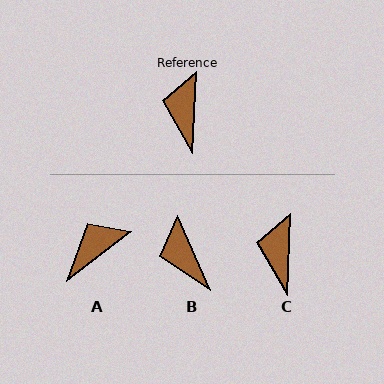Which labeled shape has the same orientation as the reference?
C.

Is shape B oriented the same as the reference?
No, it is off by about 26 degrees.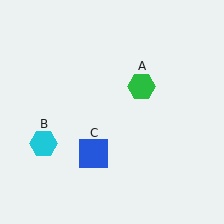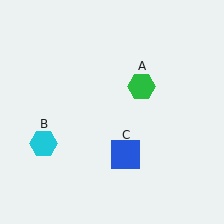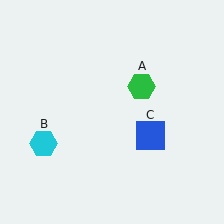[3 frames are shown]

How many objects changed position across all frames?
1 object changed position: blue square (object C).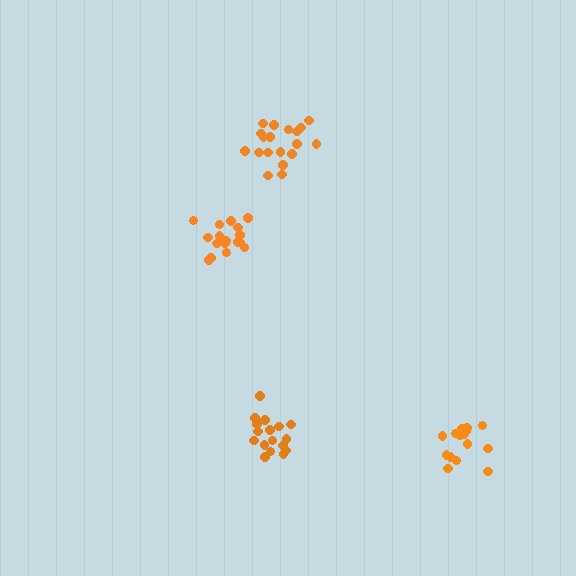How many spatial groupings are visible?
There are 4 spatial groupings.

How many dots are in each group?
Group 1: 17 dots, Group 2: 17 dots, Group 3: 15 dots, Group 4: 19 dots (68 total).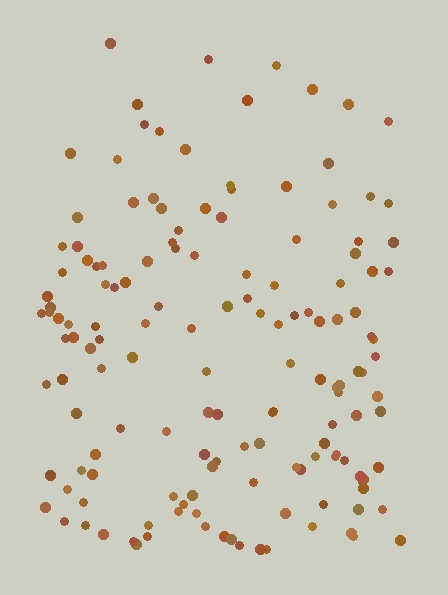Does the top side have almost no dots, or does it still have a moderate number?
Still a moderate number, just noticeably fewer than the bottom.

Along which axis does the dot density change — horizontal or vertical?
Vertical.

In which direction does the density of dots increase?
From top to bottom, with the bottom side densest.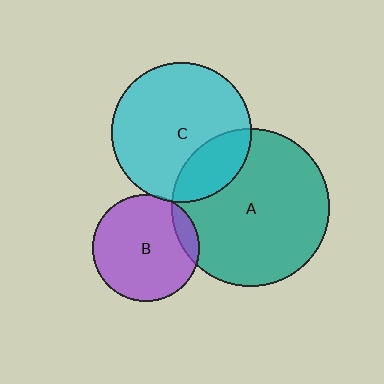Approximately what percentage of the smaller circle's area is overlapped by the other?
Approximately 10%.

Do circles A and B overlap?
Yes.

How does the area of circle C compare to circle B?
Approximately 1.7 times.